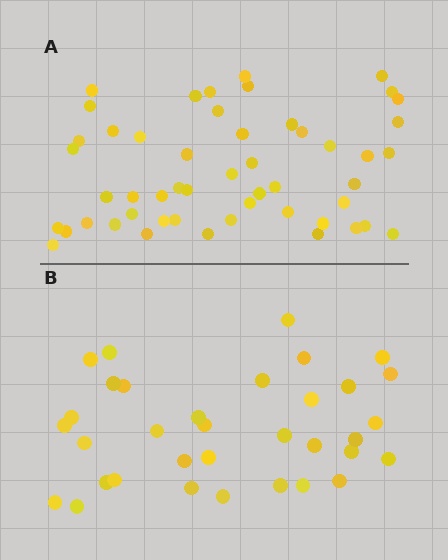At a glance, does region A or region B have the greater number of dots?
Region A (the top region) has more dots.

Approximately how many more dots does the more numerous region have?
Region A has approximately 15 more dots than region B.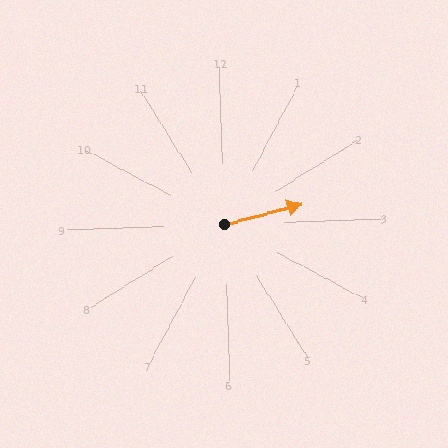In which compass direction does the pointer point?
East.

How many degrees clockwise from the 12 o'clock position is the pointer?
Approximately 77 degrees.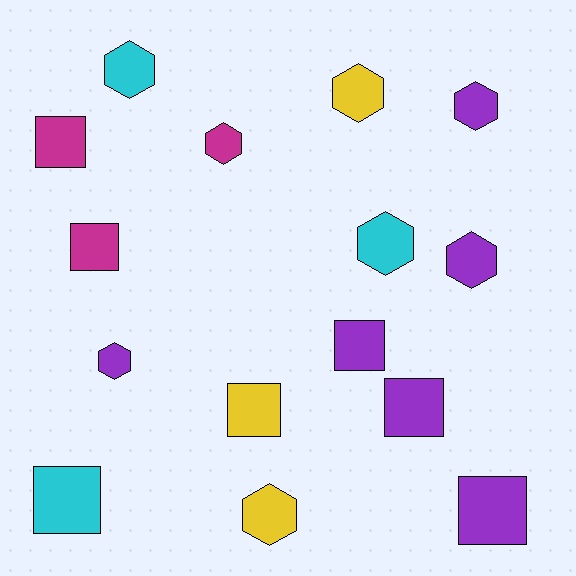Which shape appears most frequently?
Hexagon, with 8 objects.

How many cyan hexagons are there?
There are 2 cyan hexagons.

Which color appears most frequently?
Purple, with 6 objects.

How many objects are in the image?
There are 15 objects.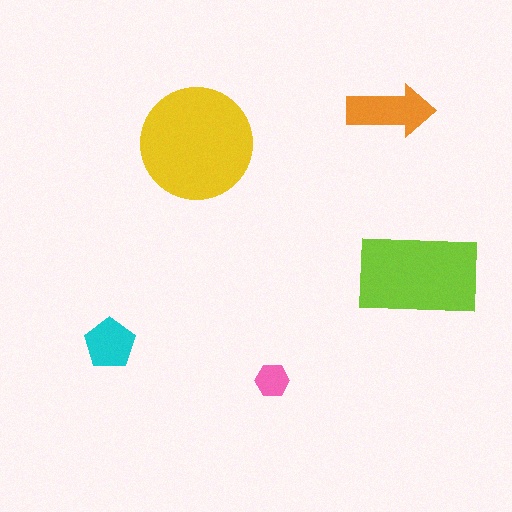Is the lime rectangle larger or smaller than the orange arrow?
Larger.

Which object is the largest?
The yellow circle.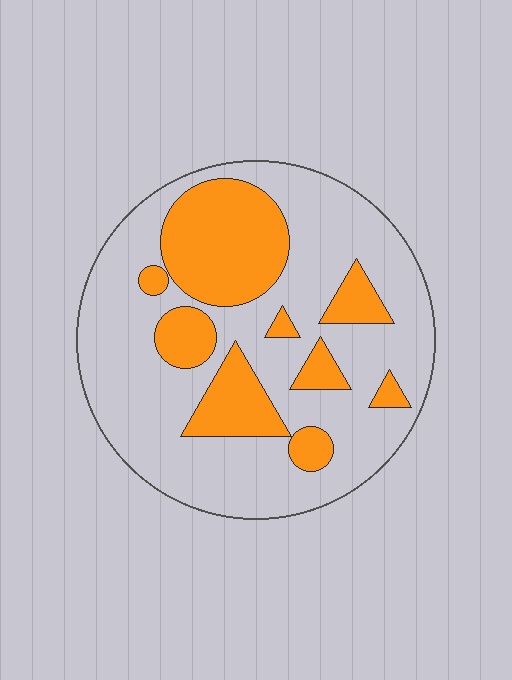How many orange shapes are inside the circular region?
9.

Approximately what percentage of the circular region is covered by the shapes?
Approximately 30%.